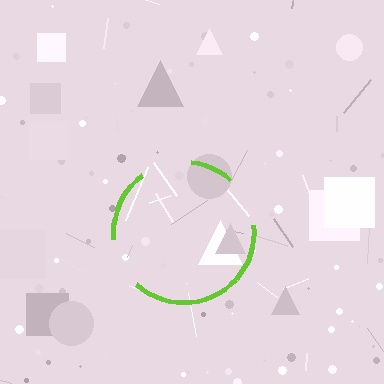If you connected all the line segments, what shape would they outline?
They would outline a circle.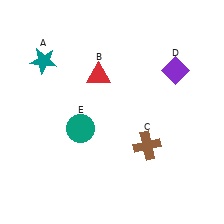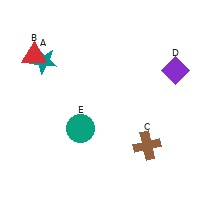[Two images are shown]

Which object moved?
The red triangle (B) moved left.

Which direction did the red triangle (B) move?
The red triangle (B) moved left.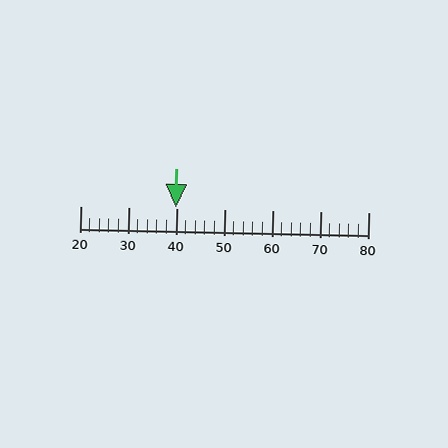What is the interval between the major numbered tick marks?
The major tick marks are spaced 10 units apart.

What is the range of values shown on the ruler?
The ruler shows values from 20 to 80.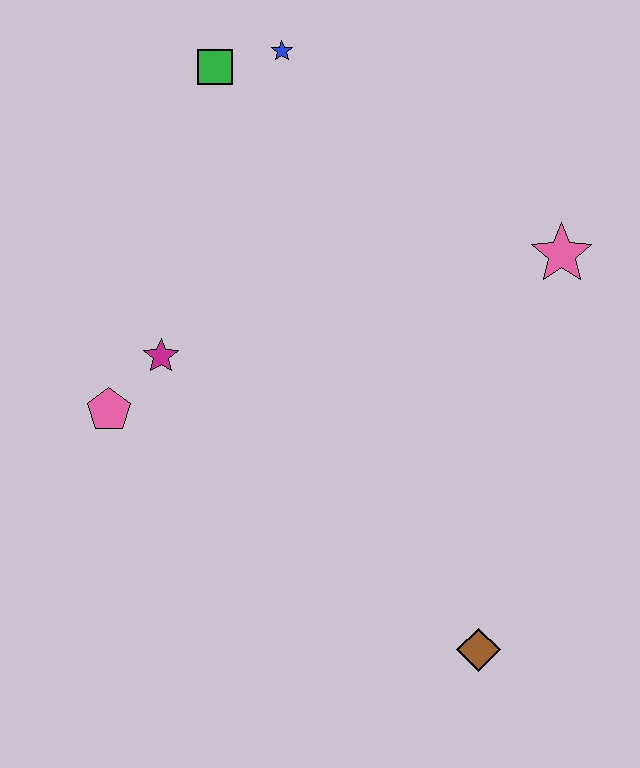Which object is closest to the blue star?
The green square is closest to the blue star.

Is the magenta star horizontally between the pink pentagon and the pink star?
Yes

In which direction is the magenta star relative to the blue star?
The magenta star is below the blue star.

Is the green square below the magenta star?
No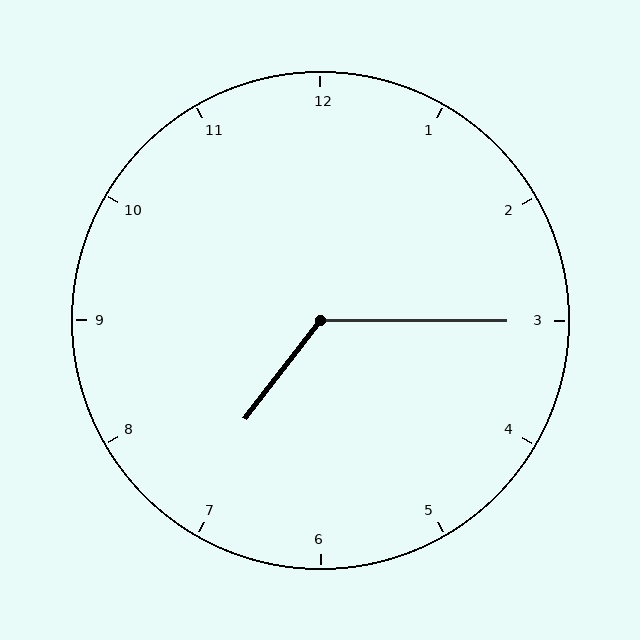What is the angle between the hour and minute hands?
Approximately 128 degrees.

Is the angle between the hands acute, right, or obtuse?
It is obtuse.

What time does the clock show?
7:15.